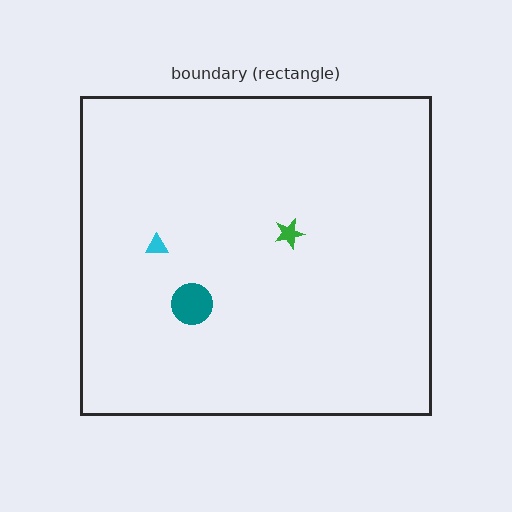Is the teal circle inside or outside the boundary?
Inside.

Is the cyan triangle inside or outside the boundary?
Inside.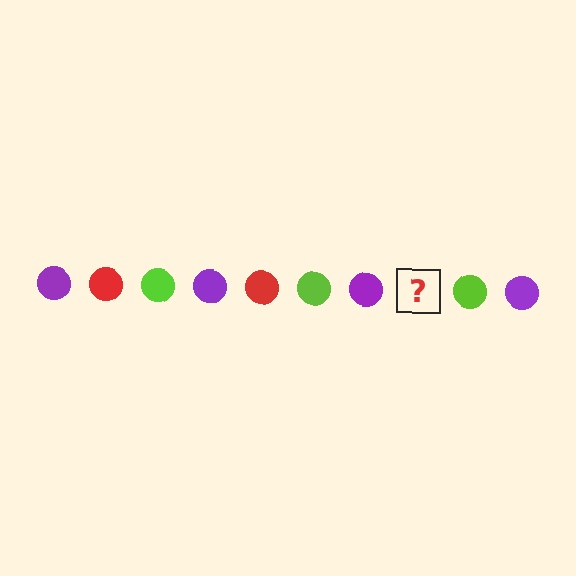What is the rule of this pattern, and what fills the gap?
The rule is that the pattern cycles through purple, red, lime circles. The gap should be filled with a red circle.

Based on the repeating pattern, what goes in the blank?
The blank should be a red circle.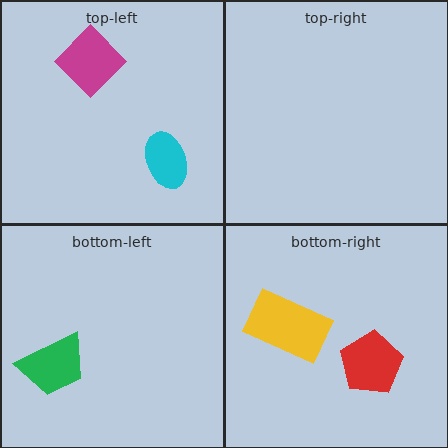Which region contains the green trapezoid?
The bottom-left region.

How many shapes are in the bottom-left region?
1.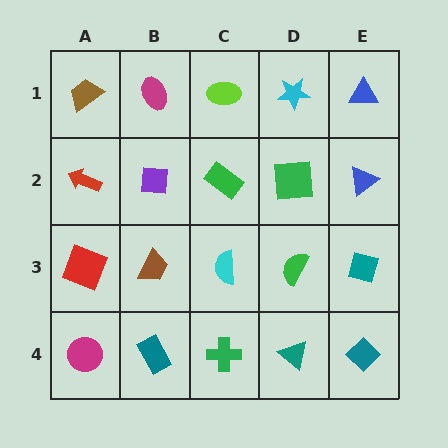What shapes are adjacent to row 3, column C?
A green rectangle (row 2, column C), a green cross (row 4, column C), a brown trapezoid (row 3, column B), a green semicircle (row 3, column D).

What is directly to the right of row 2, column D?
A blue triangle.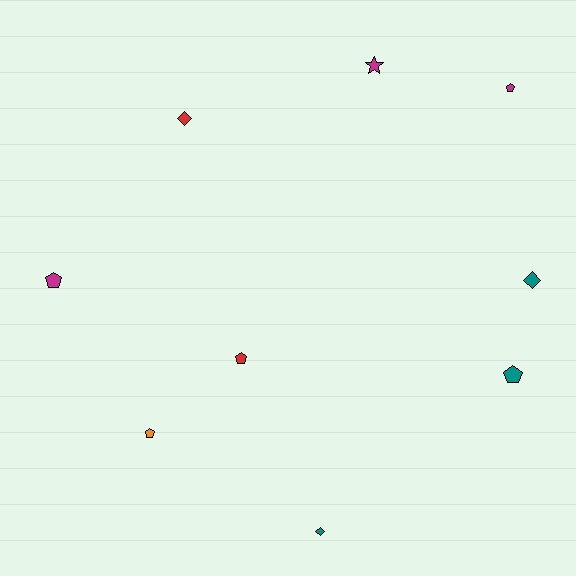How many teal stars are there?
There are no teal stars.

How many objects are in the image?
There are 9 objects.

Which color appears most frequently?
Teal, with 3 objects.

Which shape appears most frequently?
Pentagon, with 5 objects.